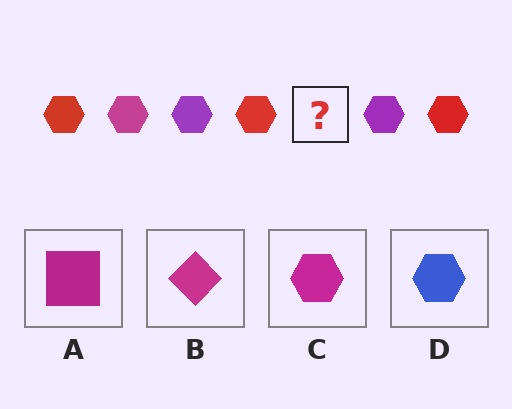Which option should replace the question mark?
Option C.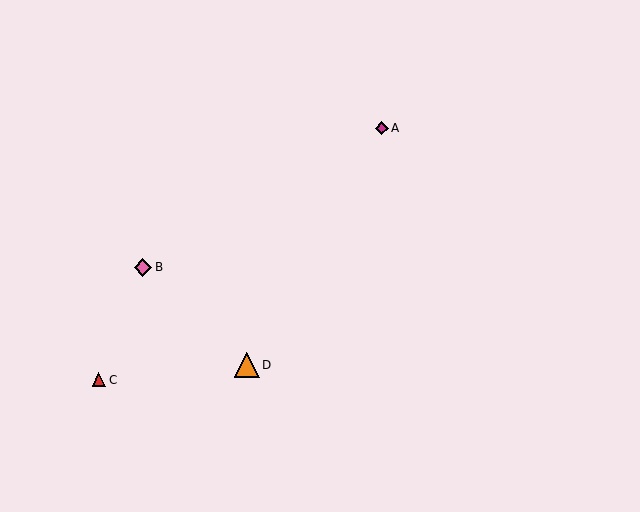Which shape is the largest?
The orange triangle (labeled D) is the largest.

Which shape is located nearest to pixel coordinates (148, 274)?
The pink diamond (labeled B) at (143, 267) is nearest to that location.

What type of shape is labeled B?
Shape B is a pink diamond.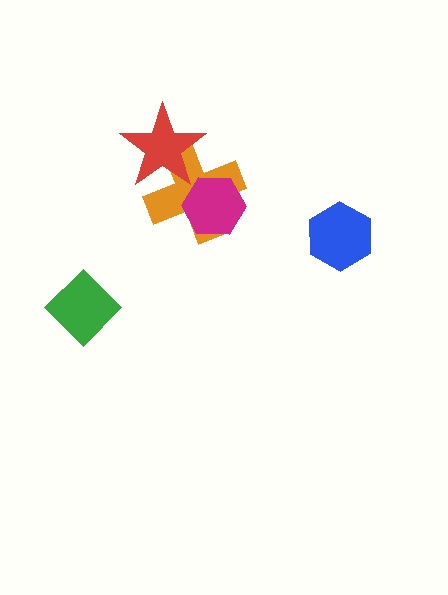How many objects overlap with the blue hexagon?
0 objects overlap with the blue hexagon.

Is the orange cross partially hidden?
Yes, it is partially covered by another shape.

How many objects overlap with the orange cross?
2 objects overlap with the orange cross.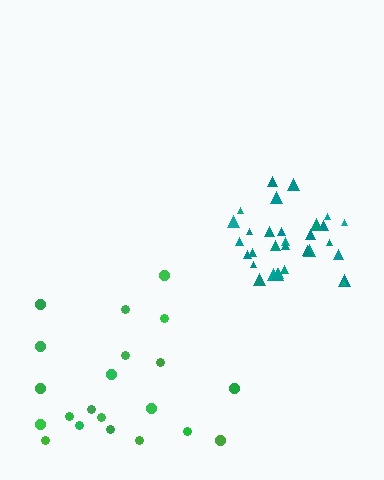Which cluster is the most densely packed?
Teal.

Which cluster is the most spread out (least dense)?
Green.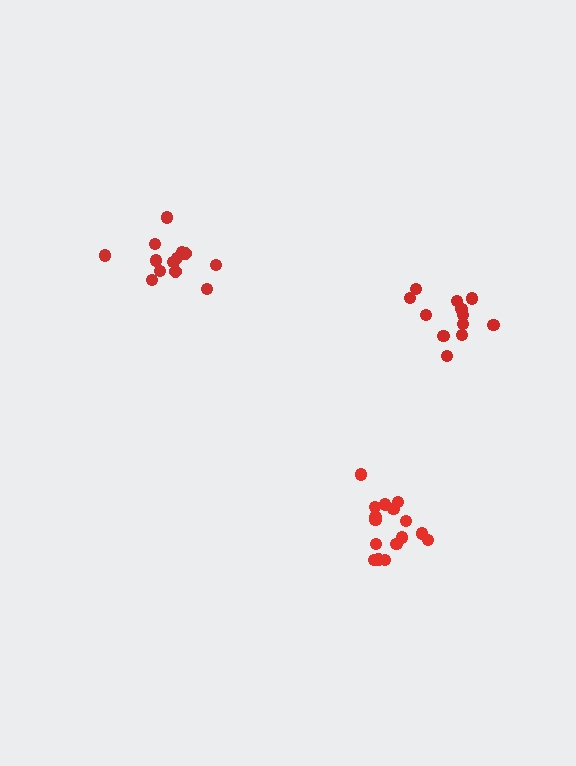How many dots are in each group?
Group 1: 13 dots, Group 2: 16 dots, Group 3: 12 dots (41 total).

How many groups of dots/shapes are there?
There are 3 groups.